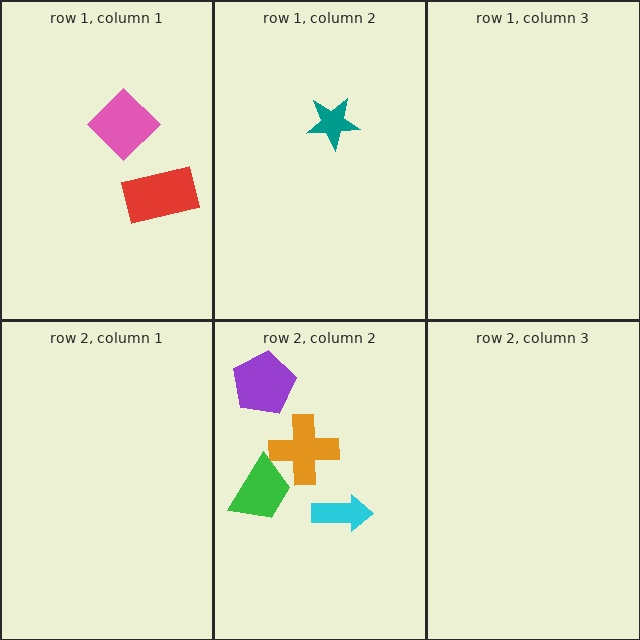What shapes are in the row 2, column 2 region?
The orange cross, the green trapezoid, the cyan arrow, the purple pentagon.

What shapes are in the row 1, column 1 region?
The pink diamond, the red rectangle.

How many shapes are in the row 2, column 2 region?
4.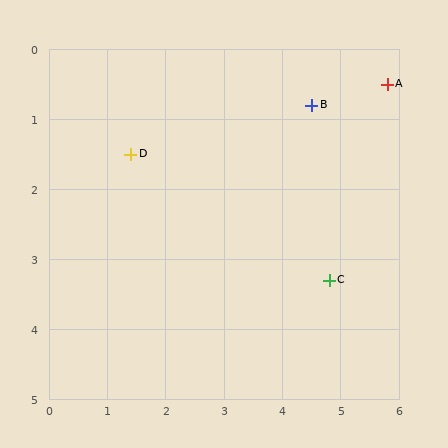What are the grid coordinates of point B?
Point B is at approximately (4.5, 0.8).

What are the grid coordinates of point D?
Point D is at approximately (1.4, 1.5).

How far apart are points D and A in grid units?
Points D and A are about 4.5 grid units apart.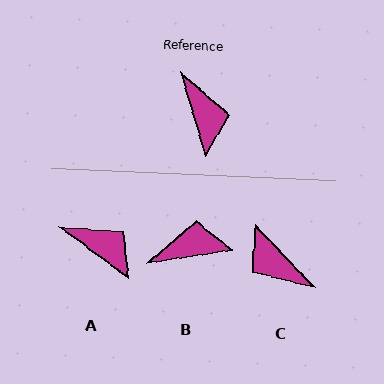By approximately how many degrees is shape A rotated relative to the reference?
Approximately 37 degrees counter-clockwise.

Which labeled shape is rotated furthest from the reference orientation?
C, about 153 degrees away.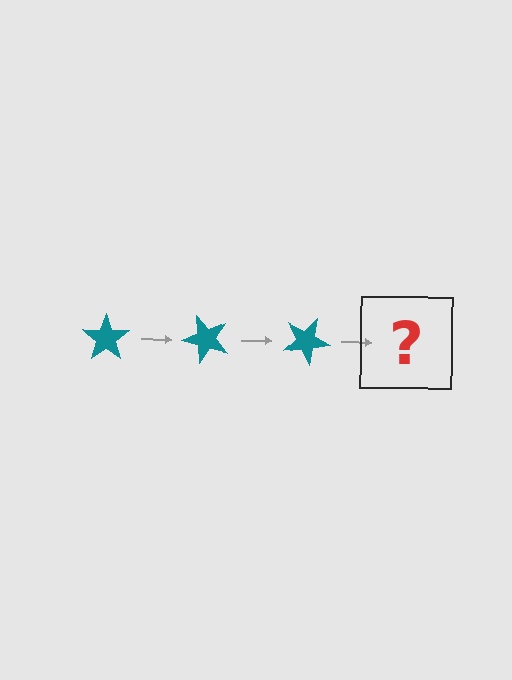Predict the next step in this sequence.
The next step is a teal star rotated 150 degrees.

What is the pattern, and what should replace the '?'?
The pattern is that the star rotates 50 degrees each step. The '?' should be a teal star rotated 150 degrees.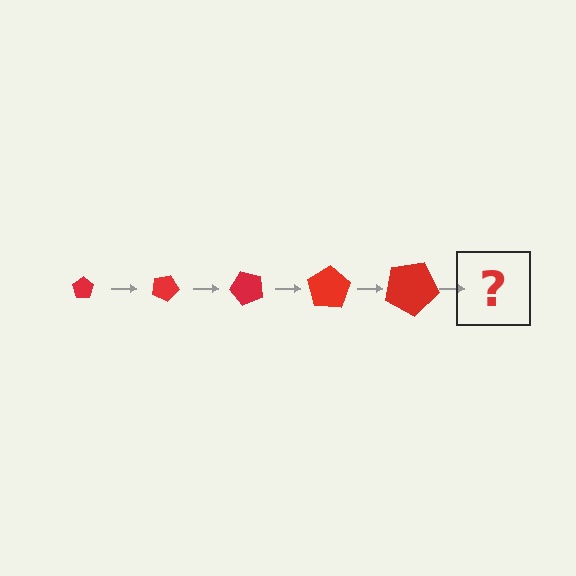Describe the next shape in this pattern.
It should be a pentagon, larger than the previous one and rotated 125 degrees from the start.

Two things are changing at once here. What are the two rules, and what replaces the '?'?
The two rules are that the pentagon grows larger each step and it rotates 25 degrees each step. The '?' should be a pentagon, larger than the previous one and rotated 125 degrees from the start.